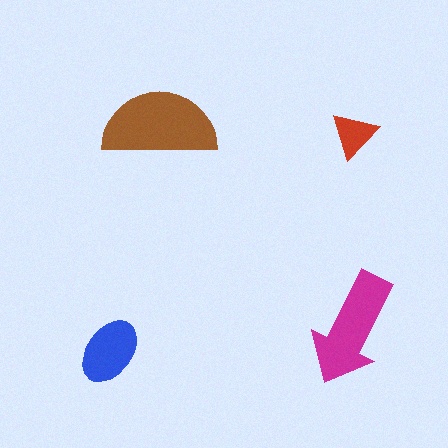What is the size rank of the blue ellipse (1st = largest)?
3rd.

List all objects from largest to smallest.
The brown semicircle, the magenta arrow, the blue ellipse, the red triangle.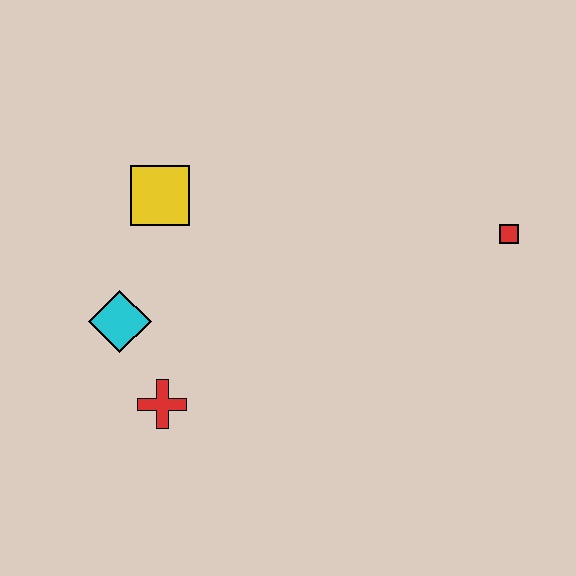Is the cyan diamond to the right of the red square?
No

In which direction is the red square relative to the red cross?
The red square is to the right of the red cross.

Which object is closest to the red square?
The yellow square is closest to the red square.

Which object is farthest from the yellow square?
The red square is farthest from the yellow square.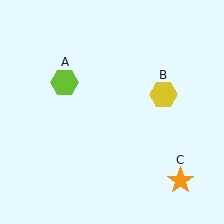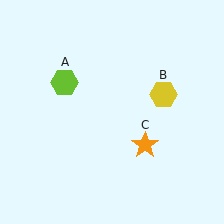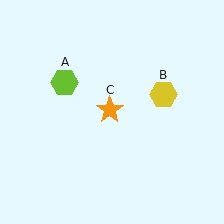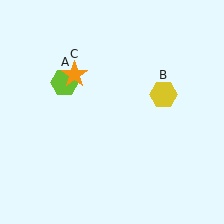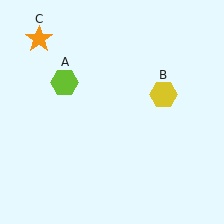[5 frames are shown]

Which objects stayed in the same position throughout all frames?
Lime hexagon (object A) and yellow hexagon (object B) remained stationary.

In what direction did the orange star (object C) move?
The orange star (object C) moved up and to the left.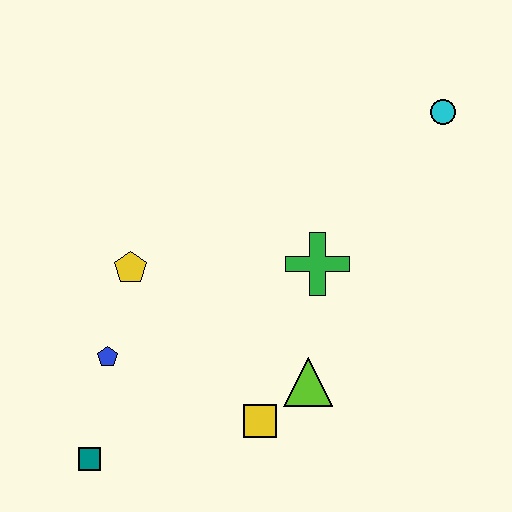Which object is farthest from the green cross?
The teal square is farthest from the green cross.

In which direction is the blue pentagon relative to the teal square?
The blue pentagon is above the teal square.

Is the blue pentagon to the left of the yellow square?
Yes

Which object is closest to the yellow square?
The lime triangle is closest to the yellow square.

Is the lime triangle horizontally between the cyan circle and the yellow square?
Yes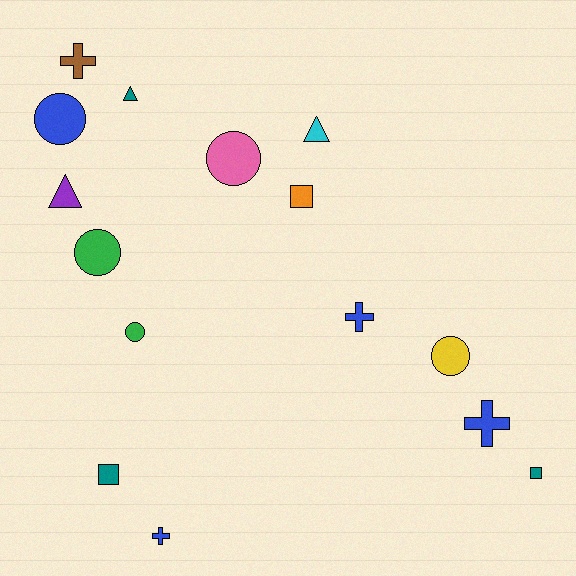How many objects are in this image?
There are 15 objects.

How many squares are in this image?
There are 3 squares.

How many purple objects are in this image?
There is 1 purple object.